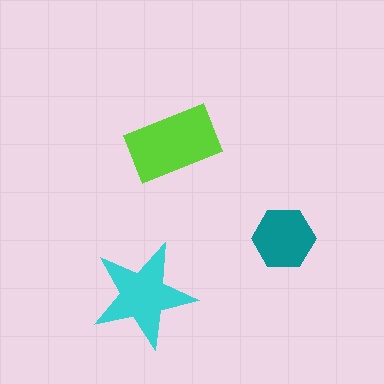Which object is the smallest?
The teal hexagon.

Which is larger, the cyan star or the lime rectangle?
The lime rectangle.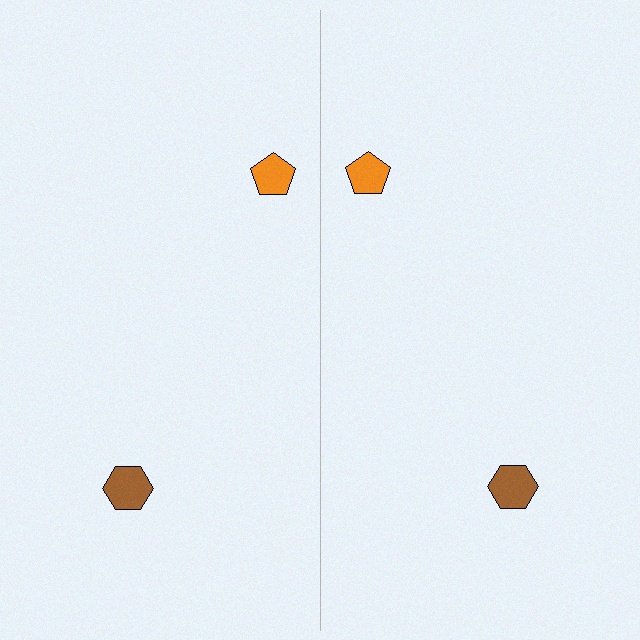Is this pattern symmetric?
Yes, this pattern has bilateral (reflection) symmetry.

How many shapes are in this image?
There are 4 shapes in this image.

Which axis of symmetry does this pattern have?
The pattern has a vertical axis of symmetry running through the center of the image.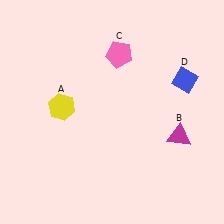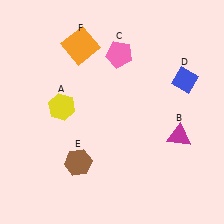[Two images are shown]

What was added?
A brown hexagon (E), an orange square (F) were added in Image 2.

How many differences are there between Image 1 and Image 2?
There are 2 differences between the two images.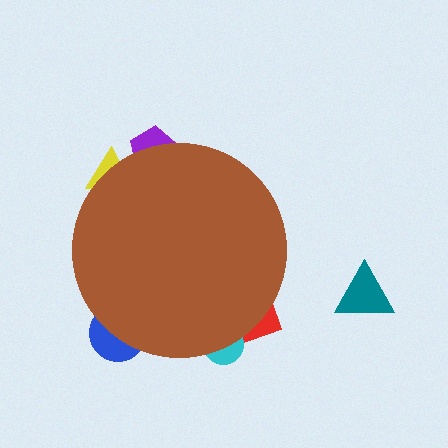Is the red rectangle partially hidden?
Yes, the red rectangle is partially hidden behind the brown circle.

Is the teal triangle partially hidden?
No, the teal triangle is fully visible.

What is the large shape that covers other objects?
A brown circle.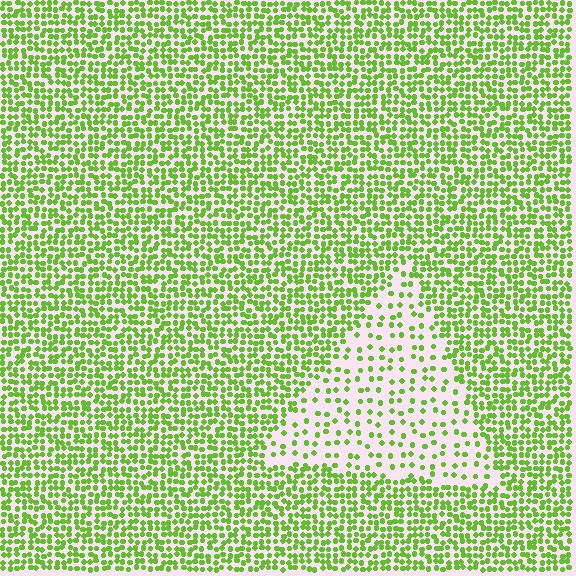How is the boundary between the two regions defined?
The boundary is defined by a change in element density (approximately 2.6x ratio). All elements are the same color, size, and shape.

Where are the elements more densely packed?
The elements are more densely packed outside the triangle boundary.